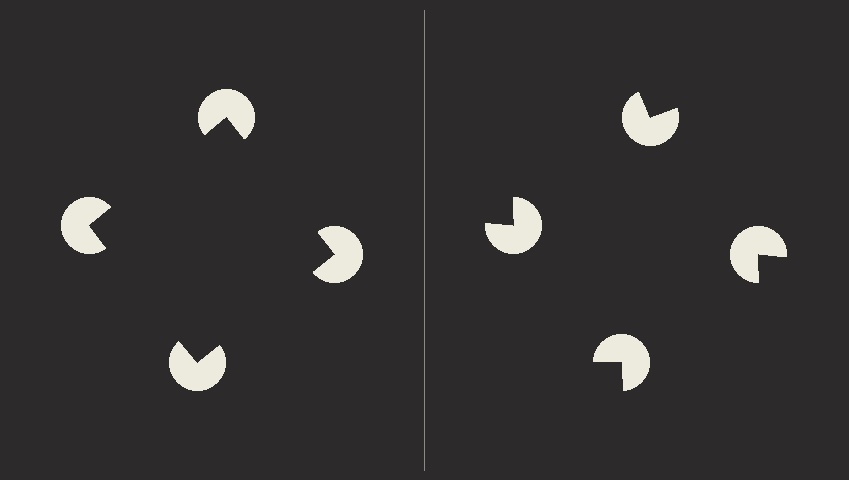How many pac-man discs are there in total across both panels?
8 — 4 on each side.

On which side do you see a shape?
An illusory square appears on the left side. On the right side the wedge cuts are rotated, so no coherent shape forms.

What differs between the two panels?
The pac-man discs are positioned identically on both sides; only the wedge orientations differ. On the left they align to a square; on the right they are misaligned.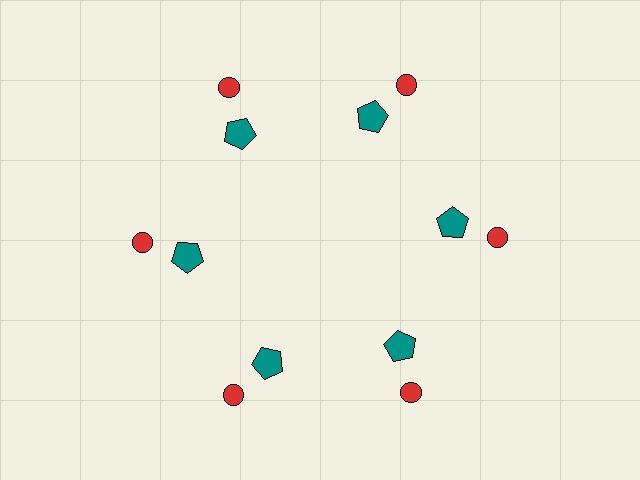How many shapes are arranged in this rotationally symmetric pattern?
There are 12 shapes, arranged in 6 groups of 2.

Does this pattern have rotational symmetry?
Yes, this pattern has 6-fold rotational symmetry. It looks the same after rotating 60 degrees around the center.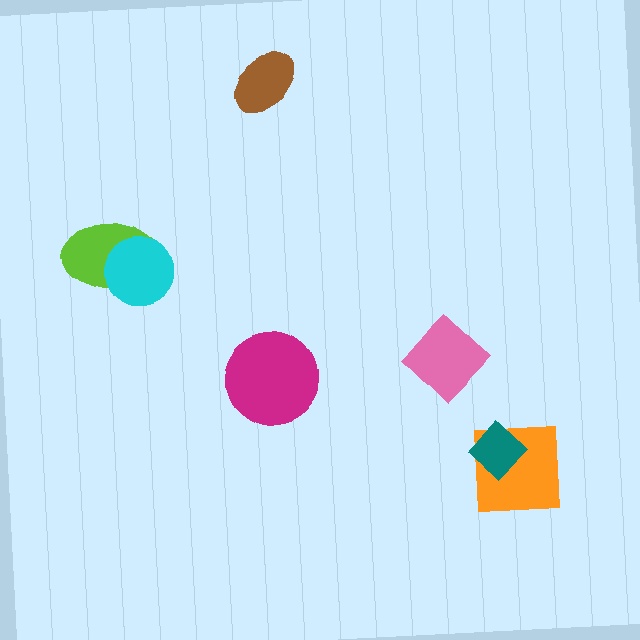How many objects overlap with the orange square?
1 object overlaps with the orange square.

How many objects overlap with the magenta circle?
0 objects overlap with the magenta circle.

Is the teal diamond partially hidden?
No, no other shape covers it.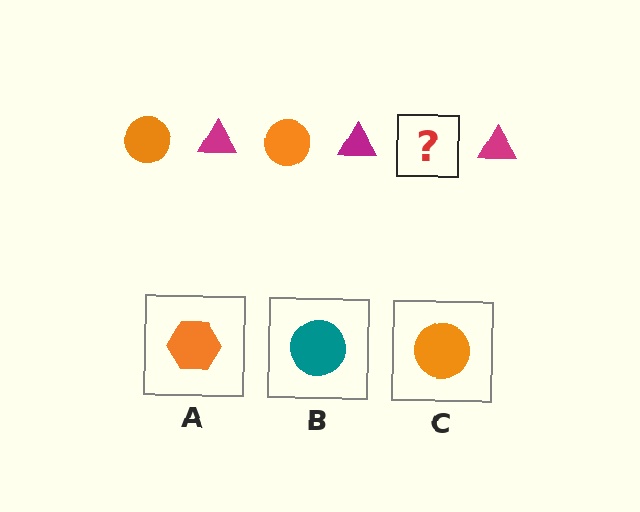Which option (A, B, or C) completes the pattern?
C.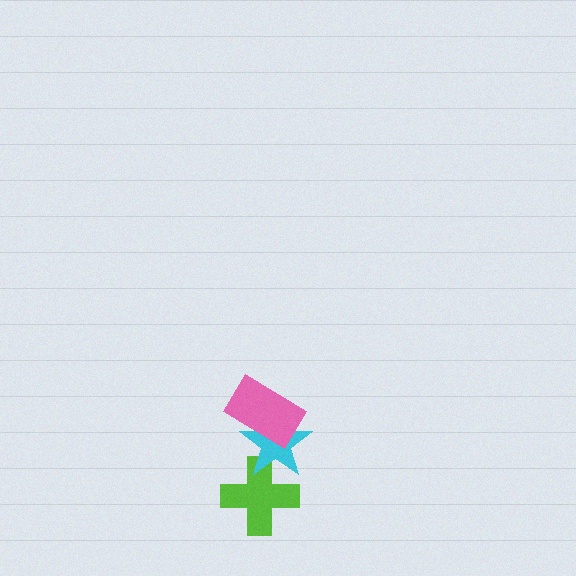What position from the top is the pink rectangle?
The pink rectangle is 1st from the top.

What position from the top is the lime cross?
The lime cross is 3rd from the top.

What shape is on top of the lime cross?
The cyan star is on top of the lime cross.